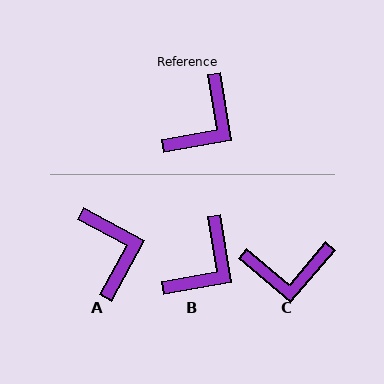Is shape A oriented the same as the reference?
No, it is off by about 52 degrees.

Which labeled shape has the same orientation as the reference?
B.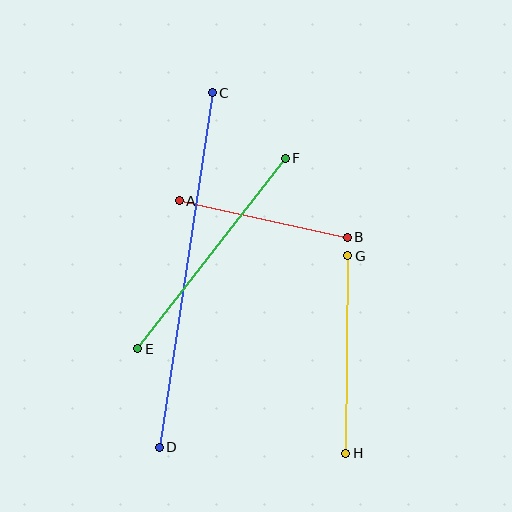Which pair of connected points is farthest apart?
Points C and D are farthest apart.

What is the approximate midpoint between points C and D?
The midpoint is at approximately (186, 270) pixels.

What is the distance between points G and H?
The distance is approximately 198 pixels.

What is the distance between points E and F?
The distance is approximately 241 pixels.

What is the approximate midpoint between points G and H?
The midpoint is at approximately (347, 354) pixels.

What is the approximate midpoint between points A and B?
The midpoint is at approximately (263, 219) pixels.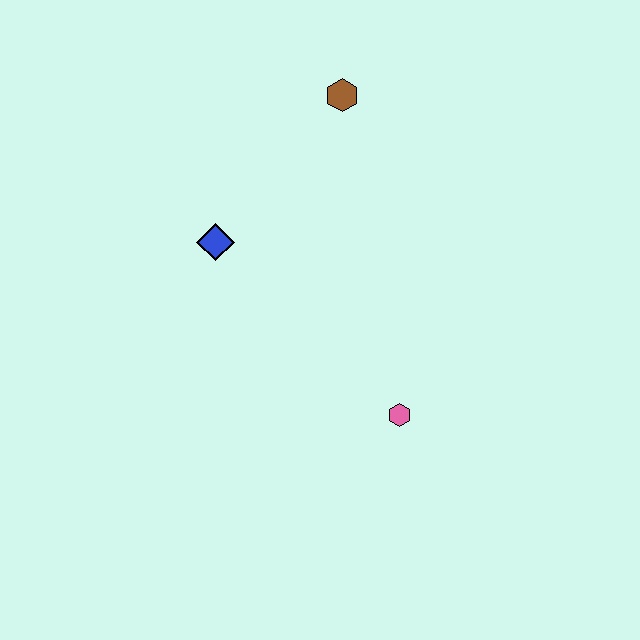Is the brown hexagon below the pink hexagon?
No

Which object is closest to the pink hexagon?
The blue diamond is closest to the pink hexagon.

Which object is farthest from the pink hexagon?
The brown hexagon is farthest from the pink hexagon.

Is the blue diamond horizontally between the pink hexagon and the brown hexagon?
No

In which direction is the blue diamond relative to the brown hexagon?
The blue diamond is below the brown hexagon.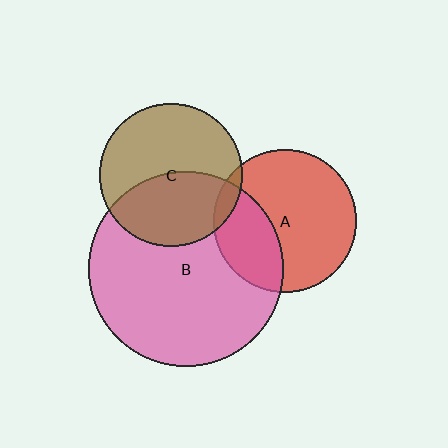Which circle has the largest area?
Circle B (pink).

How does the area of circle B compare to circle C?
Approximately 1.9 times.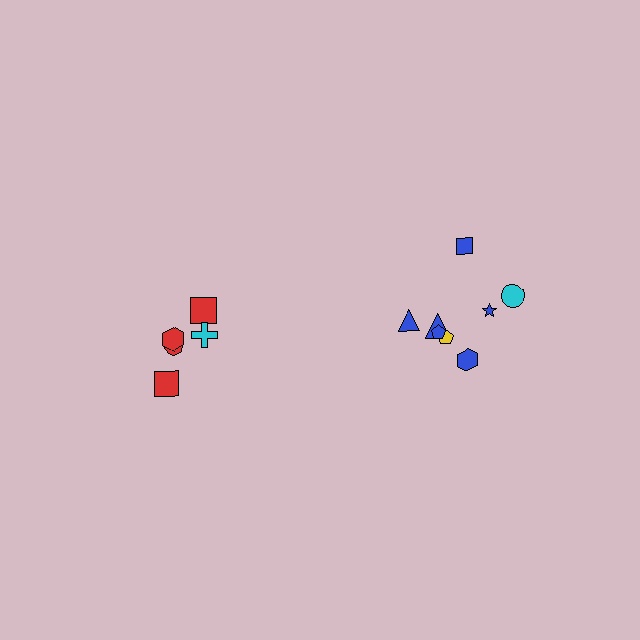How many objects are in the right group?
There are 8 objects.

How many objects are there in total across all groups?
There are 13 objects.